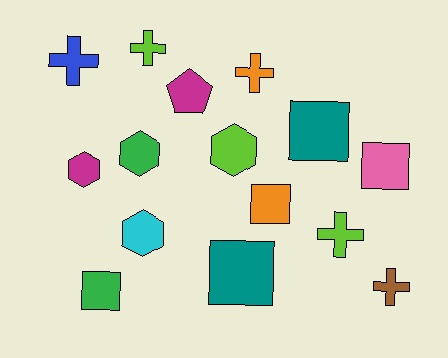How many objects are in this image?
There are 15 objects.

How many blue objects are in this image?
There is 1 blue object.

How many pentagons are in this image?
There is 1 pentagon.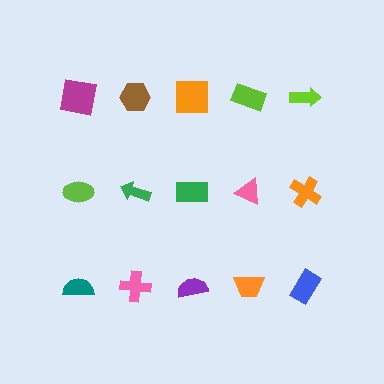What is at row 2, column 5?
An orange cross.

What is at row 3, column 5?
A blue rectangle.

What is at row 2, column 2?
A green arrow.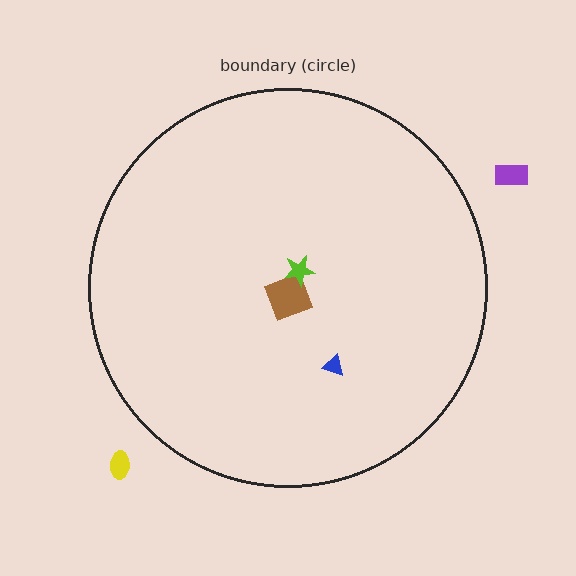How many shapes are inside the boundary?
3 inside, 2 outside.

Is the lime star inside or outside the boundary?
Inside.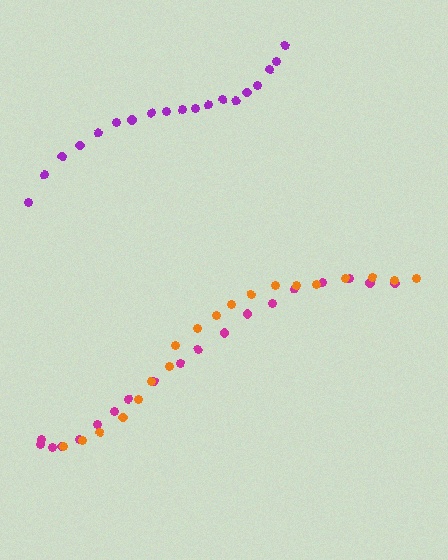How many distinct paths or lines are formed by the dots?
There are 3 distinct paths.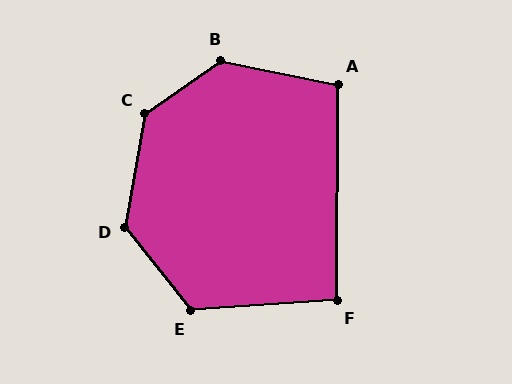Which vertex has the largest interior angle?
C, at approximately 135 degrees.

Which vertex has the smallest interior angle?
F, at approximately 94 degrees.